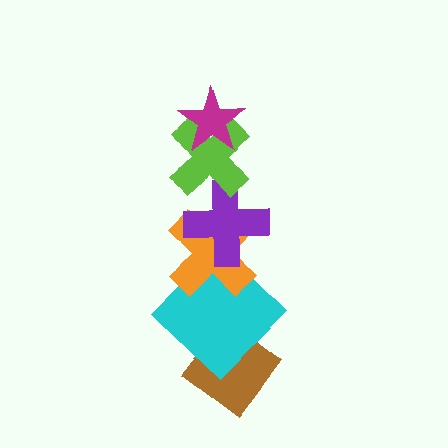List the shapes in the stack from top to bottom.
From top to bottom: the magenta star, the lime cross, the purple cross, the orange cross, the cyan diamond, the brown diamond.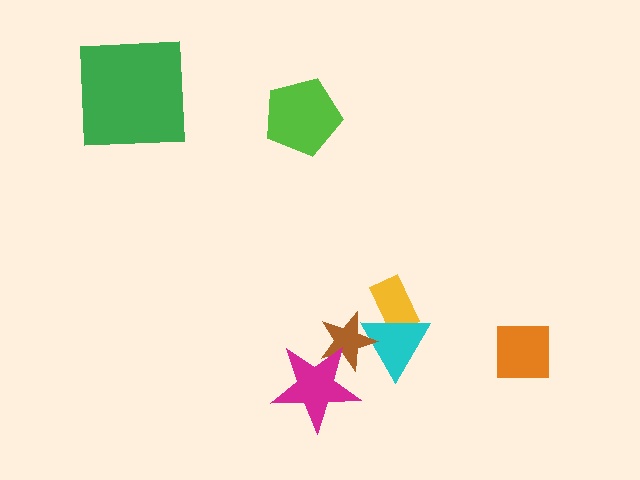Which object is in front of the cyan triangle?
The brown star is in front of the cyan triangle.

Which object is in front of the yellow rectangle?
The cyan triangle is in front of the yellow rectangle.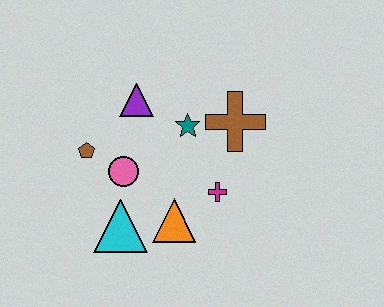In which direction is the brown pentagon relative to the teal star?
The brown pentagon is to the left of the teal star.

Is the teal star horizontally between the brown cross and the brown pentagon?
Yes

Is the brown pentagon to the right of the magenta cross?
No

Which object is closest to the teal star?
The brown cross is closest to the teal star.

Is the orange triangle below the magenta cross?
Yes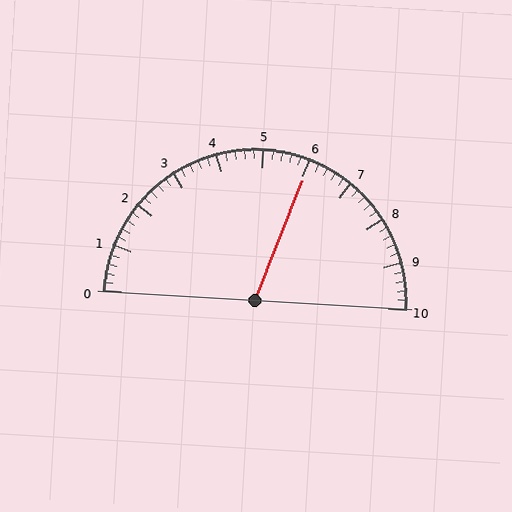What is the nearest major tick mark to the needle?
The nearest major tick mark is 6.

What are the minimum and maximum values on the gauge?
The gauge ranges from 0 to 10.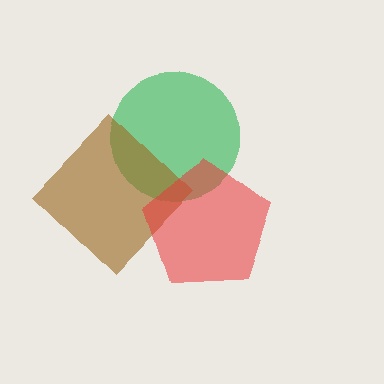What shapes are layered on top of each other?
The layered shapes are: a green circle, a brown diamond, a red pentagon.